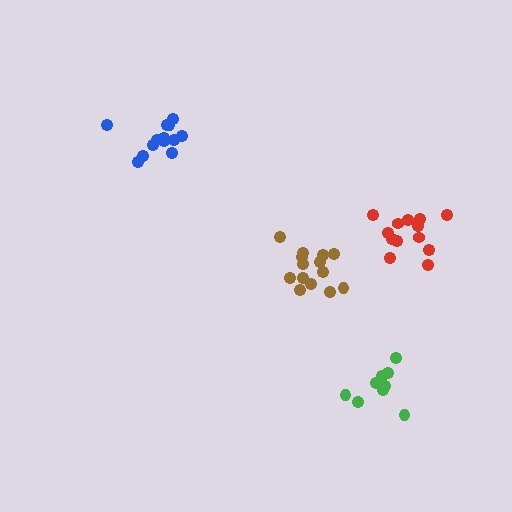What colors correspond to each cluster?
The clusters are colored: blue, red, green, brown.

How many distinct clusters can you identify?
There are 4 distinct clusters.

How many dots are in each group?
Group 1: 13 dots, Group 2: 13 dots, Group 3: 10 dots, Group 4: 14 dots (50 total).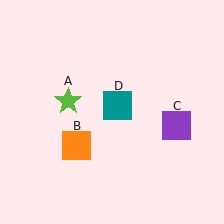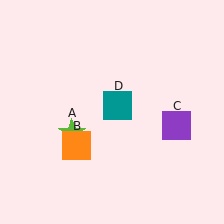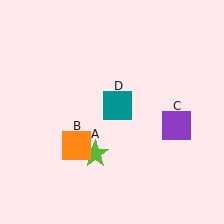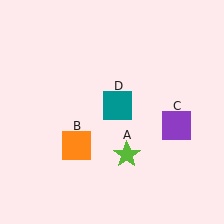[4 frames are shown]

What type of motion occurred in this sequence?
The lime star (object A) rotated counterclockwise around the center of the scene.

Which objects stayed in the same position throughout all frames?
Orange square (object B) and purple square (object C) and teal square (object D) remained stationary.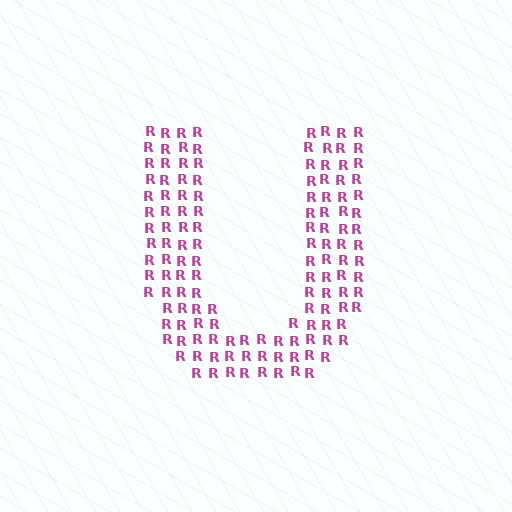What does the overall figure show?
The overall figure shows the letter U.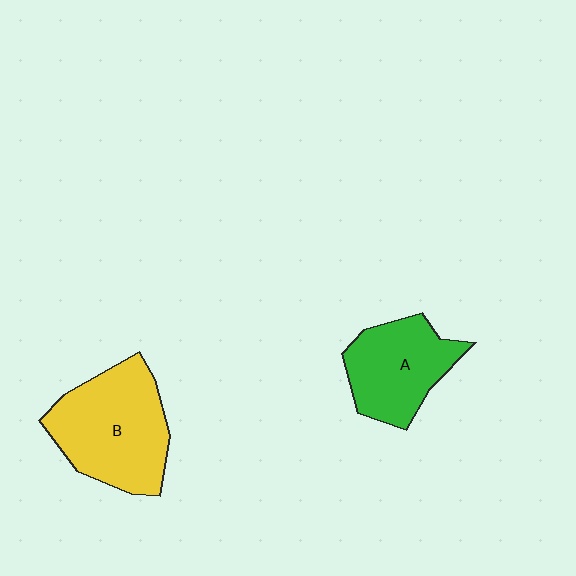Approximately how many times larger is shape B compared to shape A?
Approximately 1.3 times.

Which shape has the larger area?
Shape B (yellow).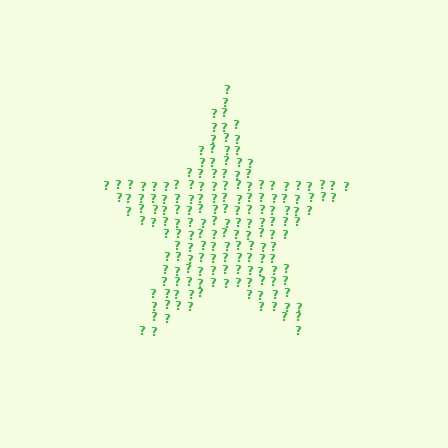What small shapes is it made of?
It is made of small question marks.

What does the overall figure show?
The overall figure shows a star.